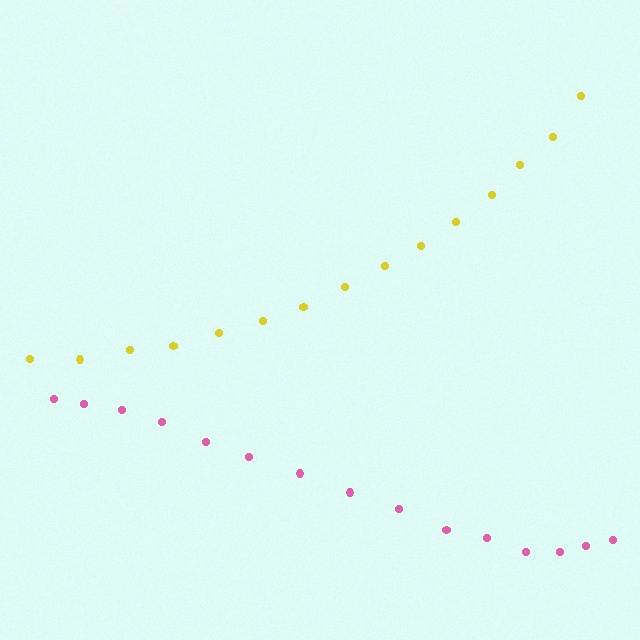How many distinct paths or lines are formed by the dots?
There are 2 distinct paths.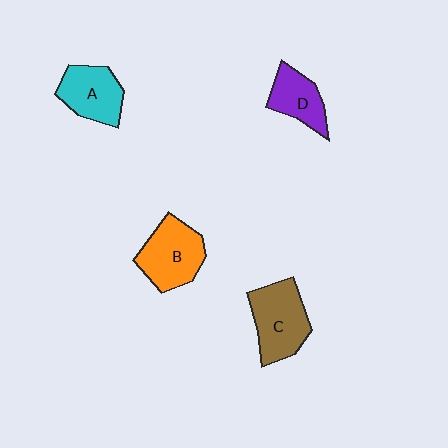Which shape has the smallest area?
Shape D (purple).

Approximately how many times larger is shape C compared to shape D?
Approximately 1.5 times.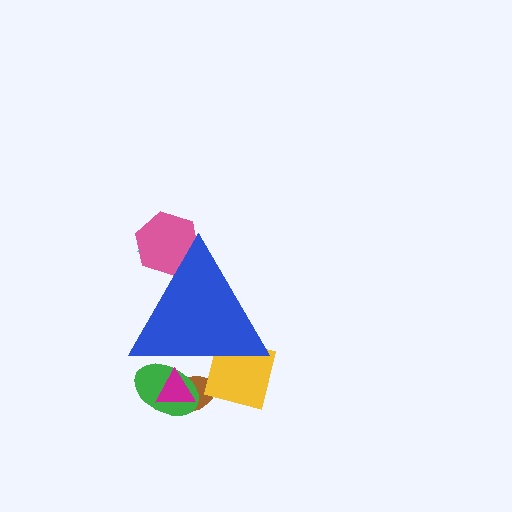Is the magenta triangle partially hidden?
Yes, the magenta triangle is partially hidden behind the blue triangle.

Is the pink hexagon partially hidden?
Yes, the pink hexagon is partially hidden behind the blue triangle.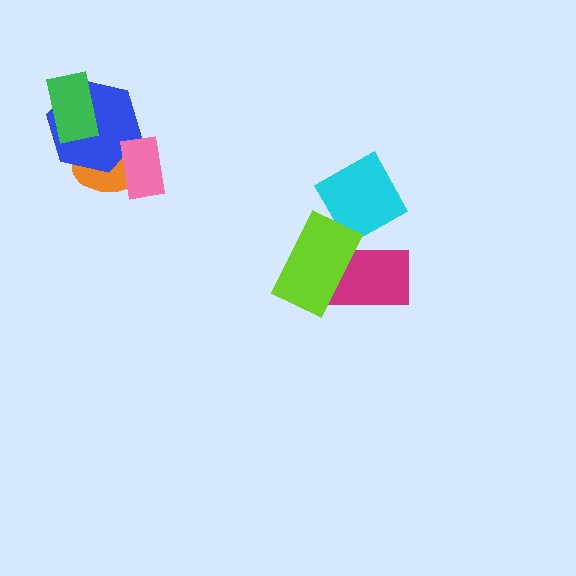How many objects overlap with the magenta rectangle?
2 objects overlap with the magenta rectangle.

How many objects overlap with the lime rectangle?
2 objects overlap with the lime rectangle.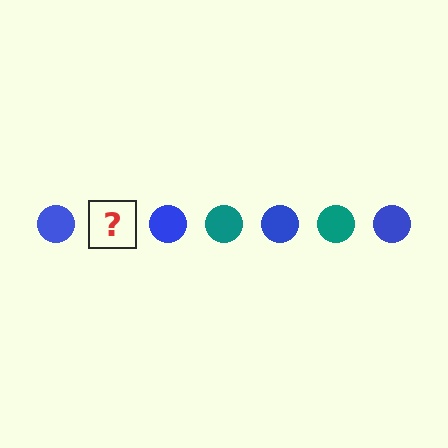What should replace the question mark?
The question mark should be replaced with a teal circle.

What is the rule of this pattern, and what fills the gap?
The rule is that the pattern cycles through blue, teal circles. The gap should be filled with a teal circle.